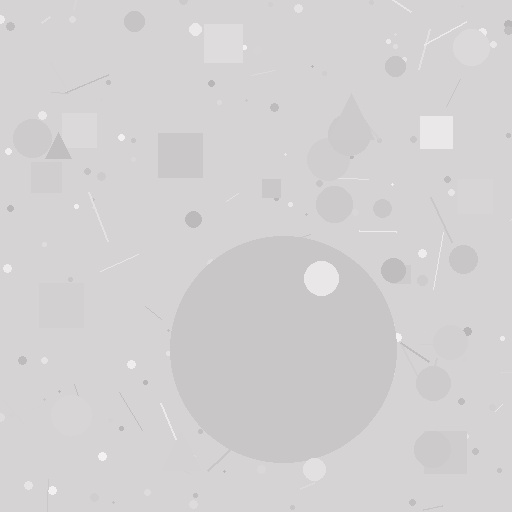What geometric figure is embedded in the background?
A circle is embedded in the background.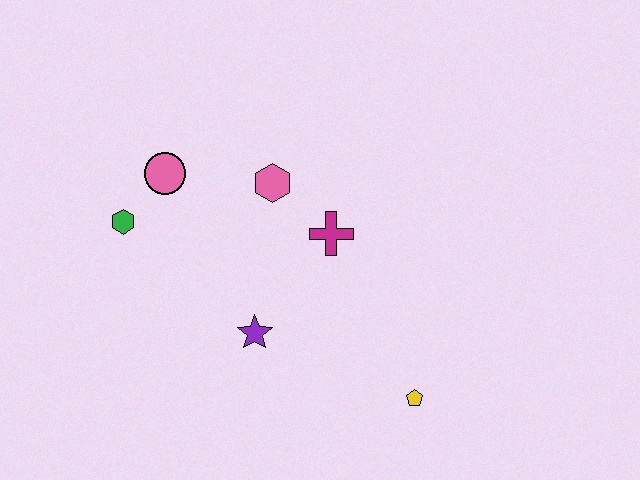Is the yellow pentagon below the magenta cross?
Yes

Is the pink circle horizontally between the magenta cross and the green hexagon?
Yes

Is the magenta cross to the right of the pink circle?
Yes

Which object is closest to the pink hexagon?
The magenta cross is closest to the pink hexagon.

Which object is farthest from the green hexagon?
The yellow pentagon is farthest from the green hexagon.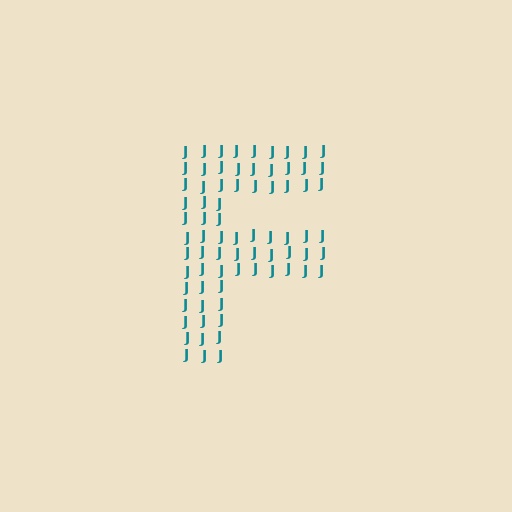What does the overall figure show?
The overall figure shows the letter F.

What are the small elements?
The small elements are letter J's.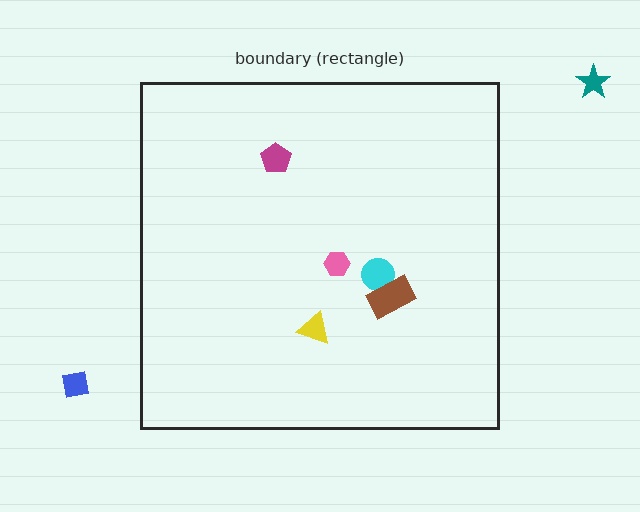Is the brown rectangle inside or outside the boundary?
Inside.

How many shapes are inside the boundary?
5 inside, 2 outside.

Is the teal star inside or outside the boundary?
Outside.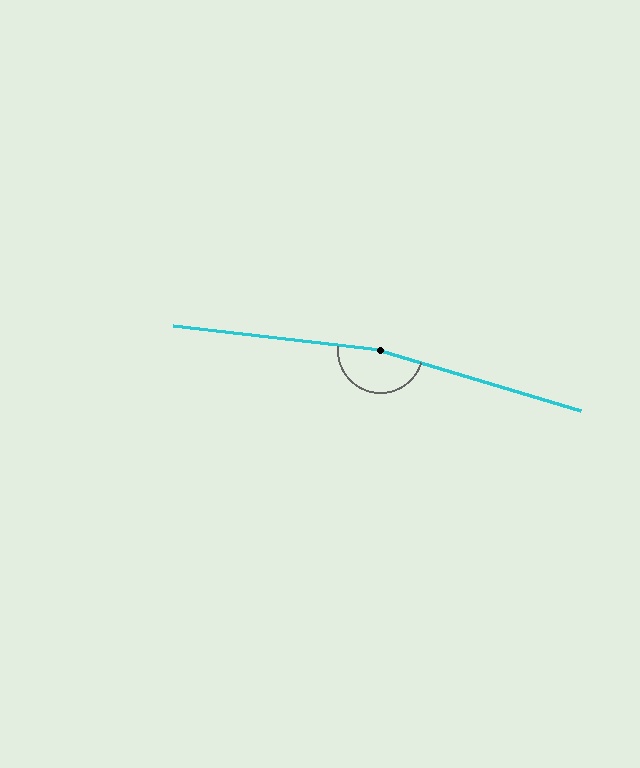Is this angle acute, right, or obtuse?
It is obtuse.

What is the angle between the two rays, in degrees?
Approximately 170 degrees.